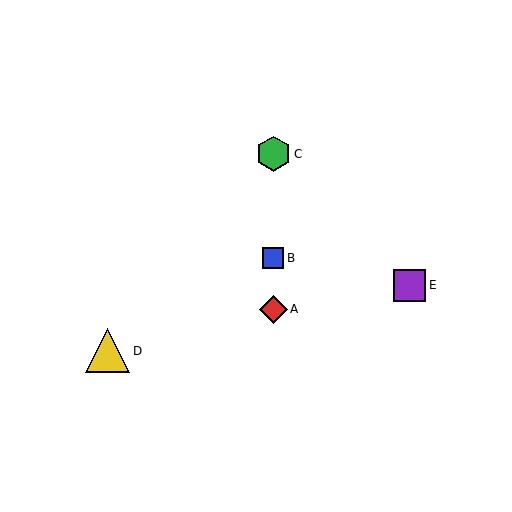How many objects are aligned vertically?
3 objects (A, B, C) are aligned vertically.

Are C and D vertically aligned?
No, C is at x≈273 and D is at x≈108.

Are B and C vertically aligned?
Yes, both are at x≈273.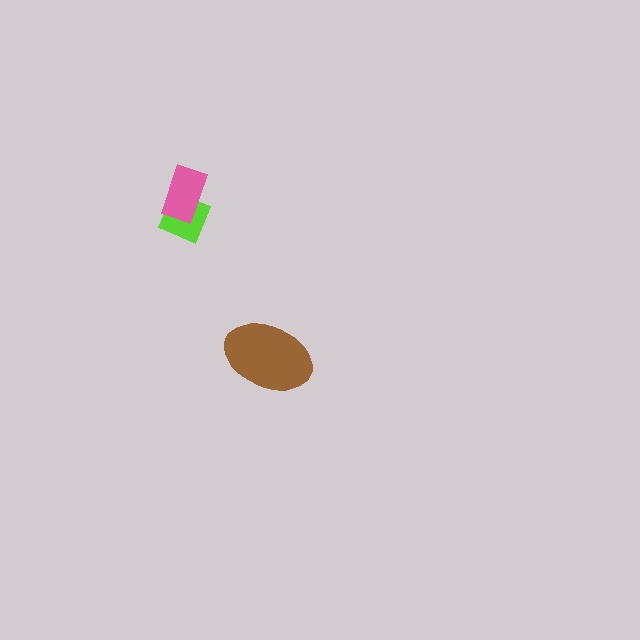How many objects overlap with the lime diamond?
1 object overlaps with the lime diamond.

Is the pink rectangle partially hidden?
No, no other shape covers it.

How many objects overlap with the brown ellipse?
0 objects overlap with the brown ellipse.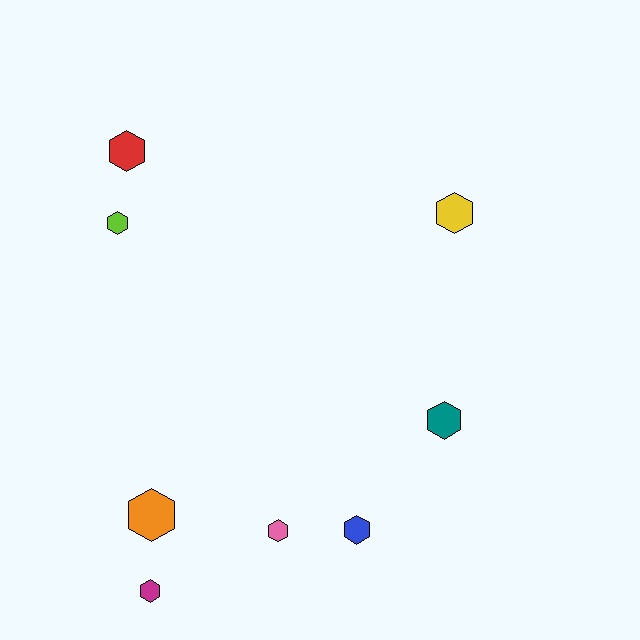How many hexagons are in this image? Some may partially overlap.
There are 8 hexagons.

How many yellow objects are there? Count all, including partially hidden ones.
There is 1 yellow object.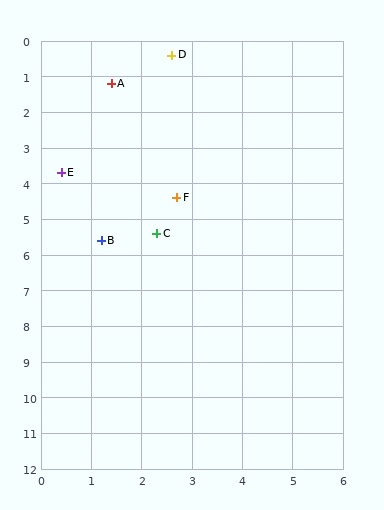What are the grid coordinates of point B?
Point B is at approximately (1.2, 5.6).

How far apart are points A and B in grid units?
Points A and B are about 4.4 grid units apart.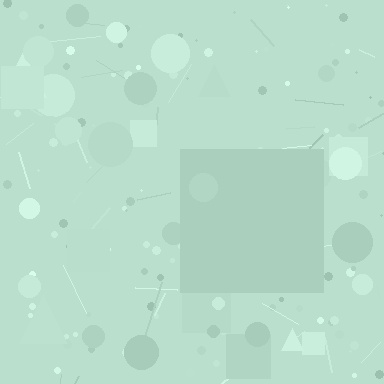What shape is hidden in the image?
A square is hidden in the image.